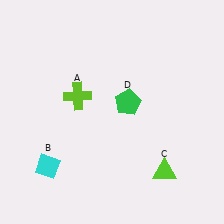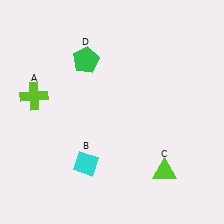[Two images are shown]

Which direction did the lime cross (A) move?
The lime cross (A) moved left.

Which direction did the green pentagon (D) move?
The green pentagon (D) moved up.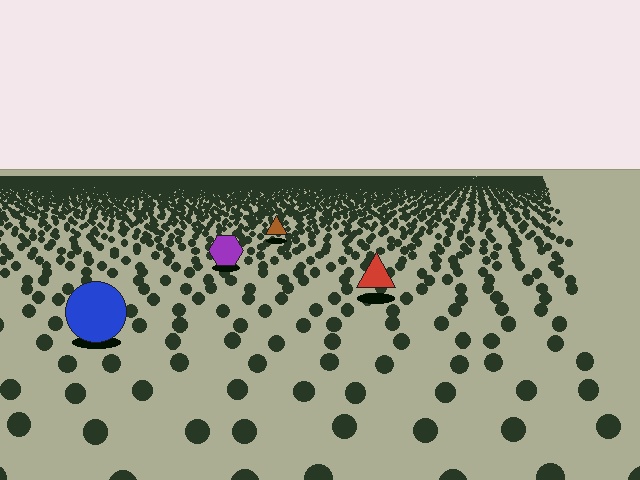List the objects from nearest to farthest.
From nearest to farthest: the blue circle, the red triangle, the purple hexagon, the brown triangle.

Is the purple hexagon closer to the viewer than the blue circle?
No. The blue circle is closer — you can tell from the texture gradient: the ground texture is coarser near it.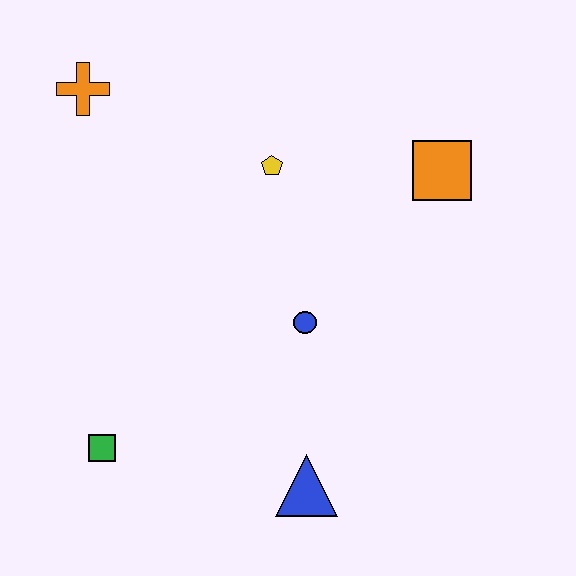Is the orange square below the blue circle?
No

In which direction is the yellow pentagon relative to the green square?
The yellow pentagon is above the green square.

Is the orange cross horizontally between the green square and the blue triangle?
No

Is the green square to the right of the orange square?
No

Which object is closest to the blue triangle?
The blue circle is closest to the blue triangle.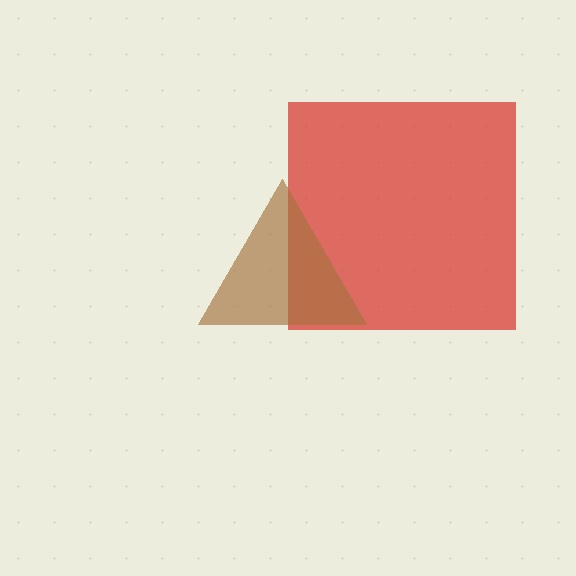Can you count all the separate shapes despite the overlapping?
Yes, there are 2 separate shapes.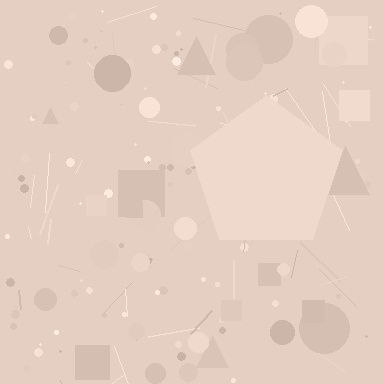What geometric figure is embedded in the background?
A pentagon is embedded in the background.